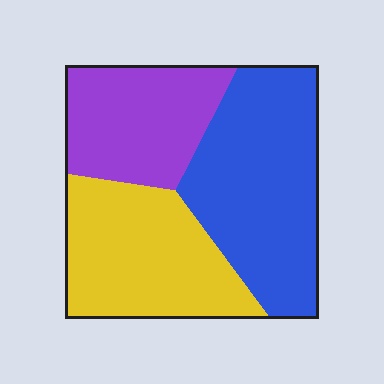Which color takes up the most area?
Blue, at roughly 40%.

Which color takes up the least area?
Purple, at roughly 25%.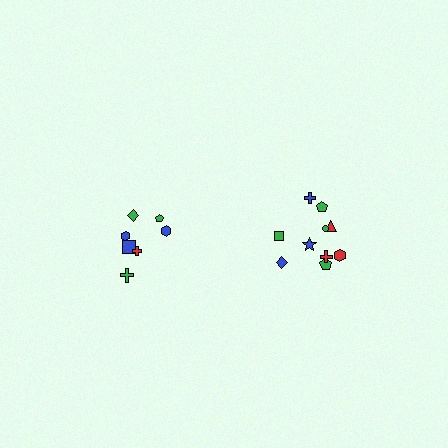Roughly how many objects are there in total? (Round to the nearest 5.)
Roughly 15 objects in total.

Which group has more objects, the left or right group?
The right group.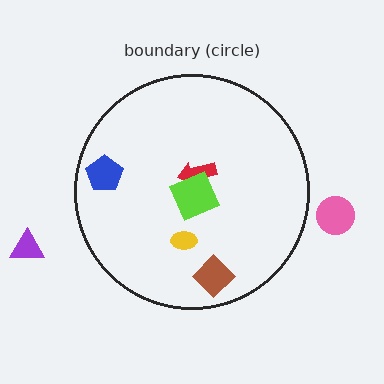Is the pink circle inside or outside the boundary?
Outside.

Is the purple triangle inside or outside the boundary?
Outside.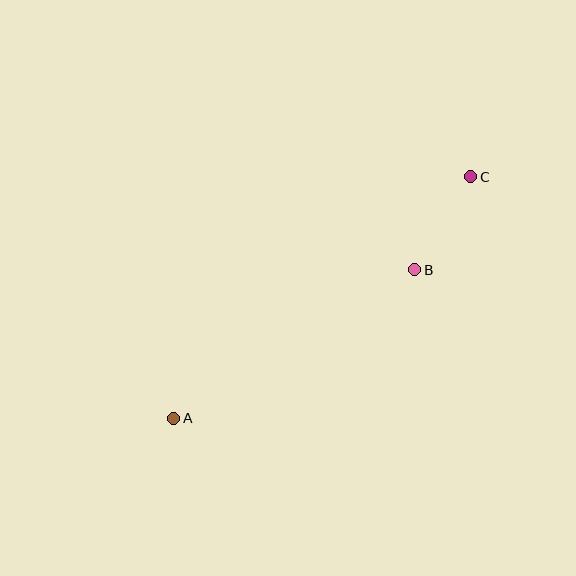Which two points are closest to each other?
Points B and C are closest to each other.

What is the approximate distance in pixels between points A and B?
The distance between A and B is approximately 283 pixels.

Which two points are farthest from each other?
Points A and C are farthest from each other.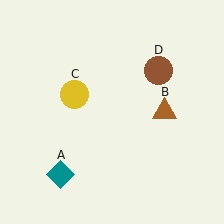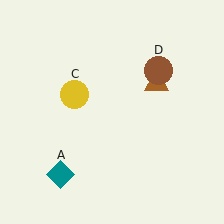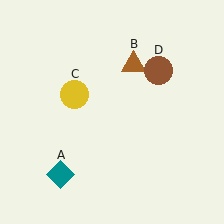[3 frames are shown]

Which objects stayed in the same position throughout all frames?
Teal diamond (object A) and yellow circle (object C) and brown circle (object D) remained stationary.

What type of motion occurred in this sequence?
The brown triangle (object B) rotated counterclockwise around the center of the scene.